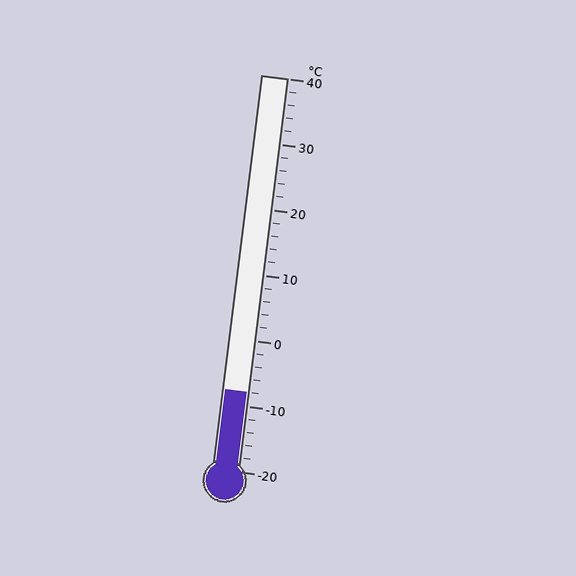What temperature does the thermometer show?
The thermometer shows approximately -8°C.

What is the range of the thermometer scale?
The thermometer scale ranges from -20°C to 40°C.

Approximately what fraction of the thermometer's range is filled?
The thermometer is filled to approximately 20% of its range.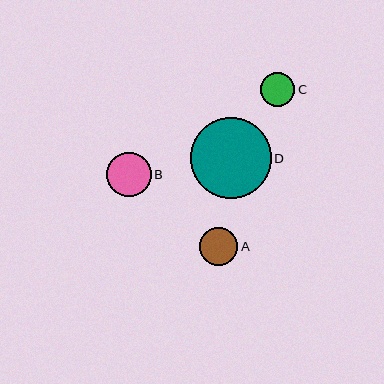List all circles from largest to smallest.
From largest to smallest: D, B, A, C.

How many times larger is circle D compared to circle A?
Circle D is approximately 2.1 times the size of circle A.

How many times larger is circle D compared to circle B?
Circle D is approximately 1.8 times the size of circle B.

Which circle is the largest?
Circle D is the largest with a size of approximately 81 pixels.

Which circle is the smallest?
Circle C is the smallest with a size of approximately 34 pixels.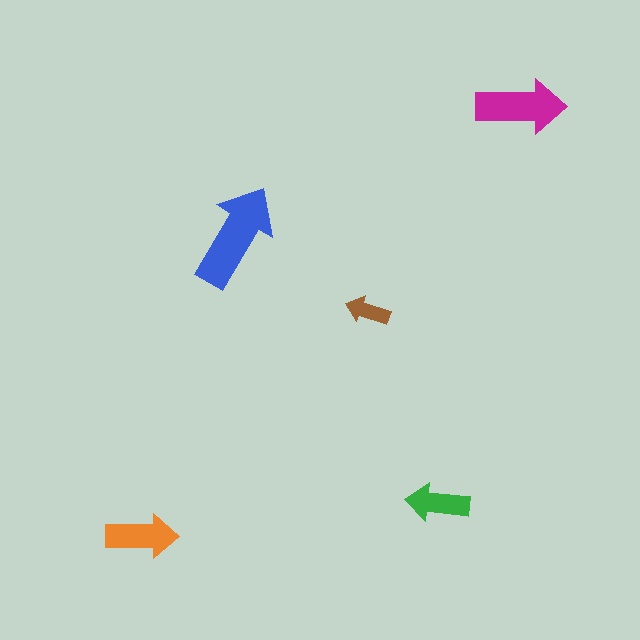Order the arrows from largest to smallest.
the blue one, the magenta one, the orange one, the green one, the brown one.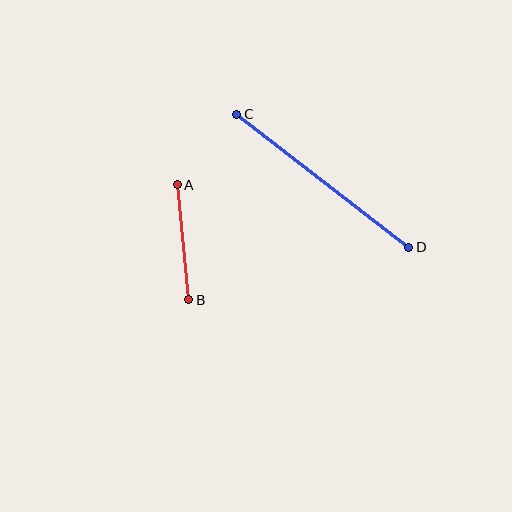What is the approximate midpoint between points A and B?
The midpoint is at approximately (183, 242) pixels.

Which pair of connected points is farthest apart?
Points C and D are farthest apart.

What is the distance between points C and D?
The distance is approximately 217 pixels.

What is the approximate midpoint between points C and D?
The midpoint is at approximately (323, 181) pixels.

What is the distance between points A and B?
The distance is approximately 115 pixels.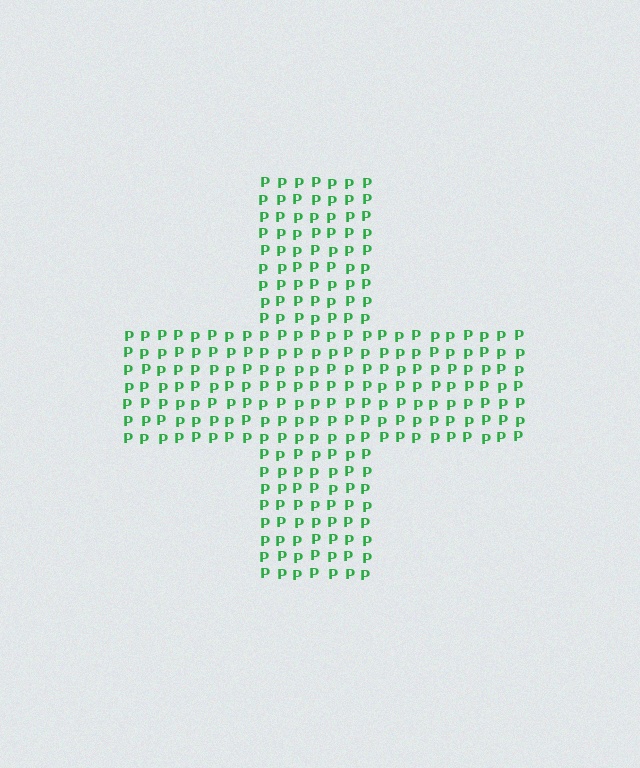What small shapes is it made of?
It is made of small letter P's.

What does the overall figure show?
The overall figure shows a cross.